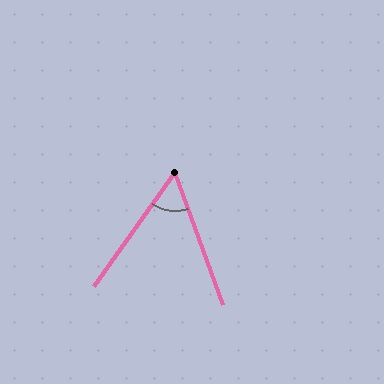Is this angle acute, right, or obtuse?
It is acute.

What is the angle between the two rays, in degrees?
Approximately 55 degrees.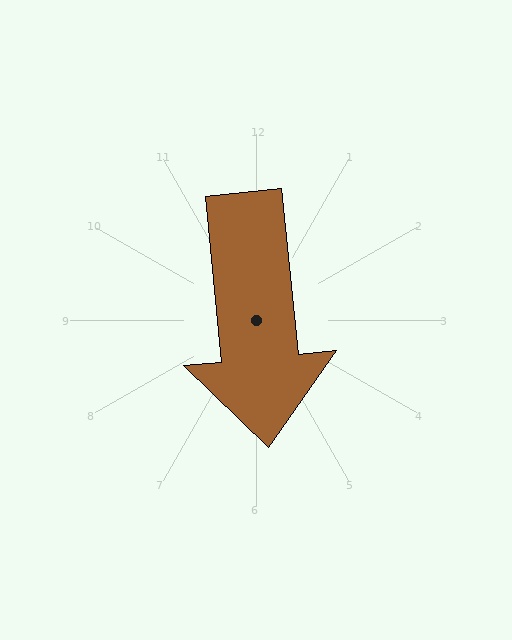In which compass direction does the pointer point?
South.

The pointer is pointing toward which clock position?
Roughly 6 o'clock.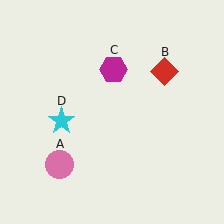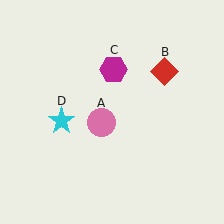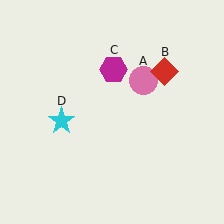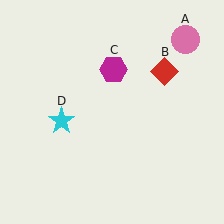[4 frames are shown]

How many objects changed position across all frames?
1 object changed position: pink circle (object A).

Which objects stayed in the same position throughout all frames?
Red diamond (object B) and magenta hexagon (object C) and cyan star (object D) remained stationary.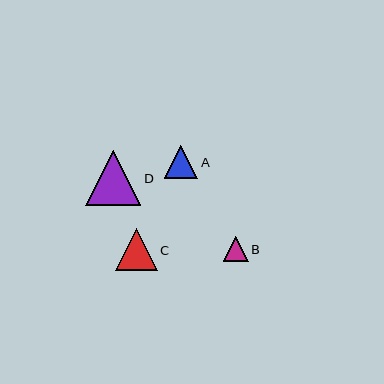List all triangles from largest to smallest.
From largest to smallest: D, C, A, B.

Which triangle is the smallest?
Triangle B is the smallest with a size of approximately 25 pixels.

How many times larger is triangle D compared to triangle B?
Triangle D is approximately 2.2 times the size of triangle B.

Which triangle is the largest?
Triangle D is the largest with a size of approximately 55 pixels.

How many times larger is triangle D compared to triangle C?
Triangle D is approximately 1.3 times the size of triangle C.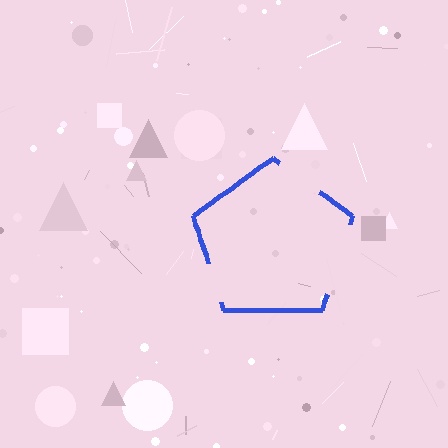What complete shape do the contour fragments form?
The contour fragments form a pentagon.